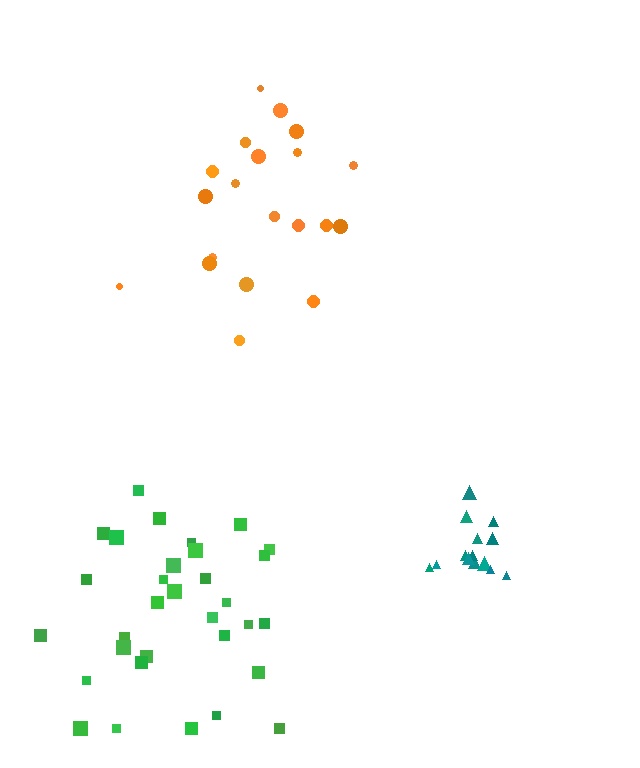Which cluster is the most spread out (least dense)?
Orange.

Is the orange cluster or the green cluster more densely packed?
Green.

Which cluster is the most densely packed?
Teal.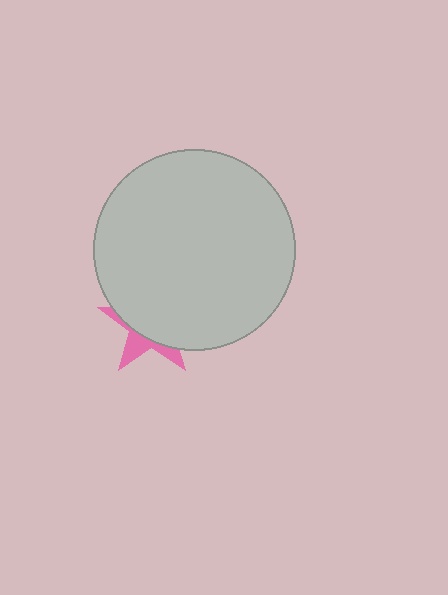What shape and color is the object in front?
The object in front is a light gray circle.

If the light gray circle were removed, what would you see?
You would see the complete pink star.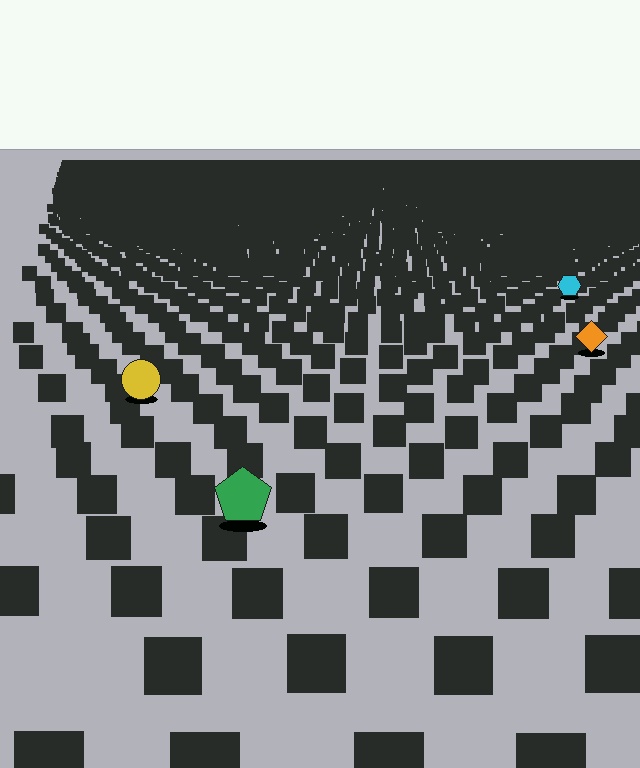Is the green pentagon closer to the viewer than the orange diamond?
Yes. The green pentagon is closer — you can tell from the texture gradient: the ground texture is coarser near it.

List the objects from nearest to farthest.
From nearest to farthest: the green pentagon, the yellow circle, the orange diamond, the cyan hexagon.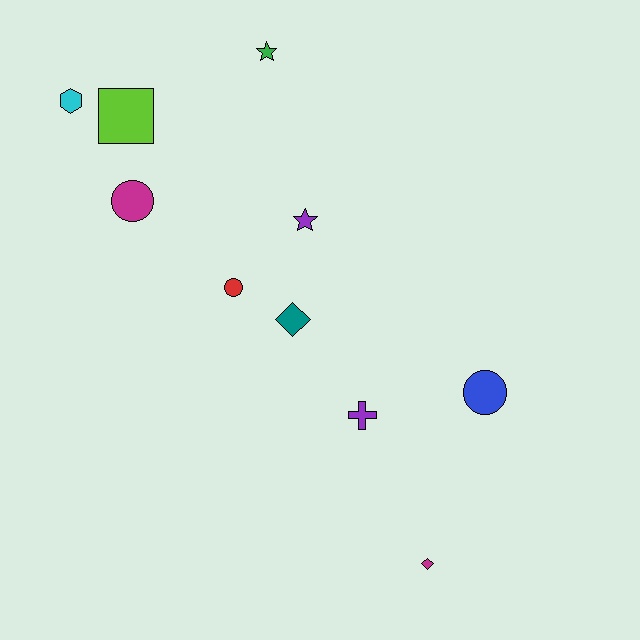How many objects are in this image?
There are 10 objects.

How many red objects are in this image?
There is 1 red object.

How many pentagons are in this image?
There are no pentagons.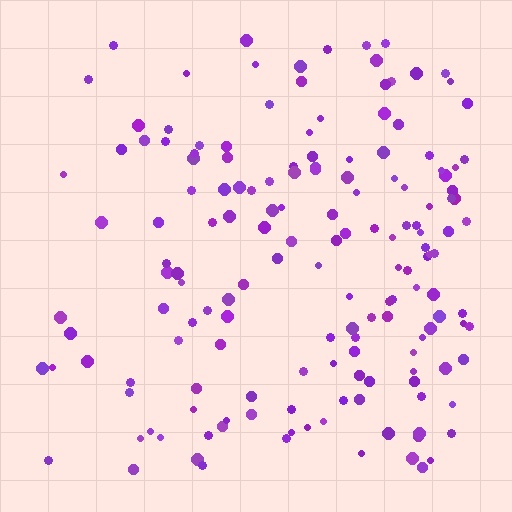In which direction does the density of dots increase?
From left to right, with the right side densest.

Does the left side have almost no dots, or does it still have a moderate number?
Still a moderate number, just noticeably fewer than the right.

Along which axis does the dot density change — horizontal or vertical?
Horizontal.